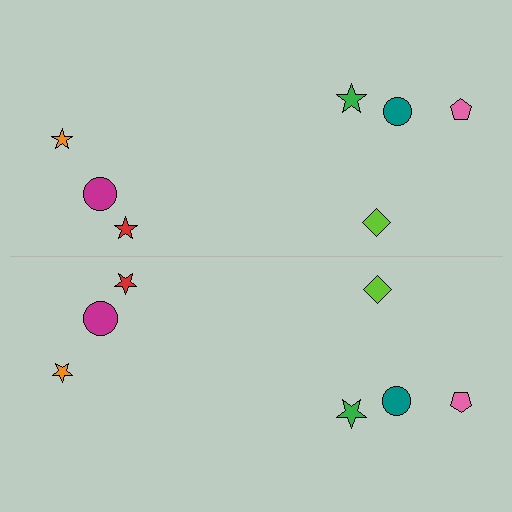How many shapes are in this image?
There are 14 shapes in this image.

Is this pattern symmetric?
Yes, this pattern has bilateral (reflection) symmetry.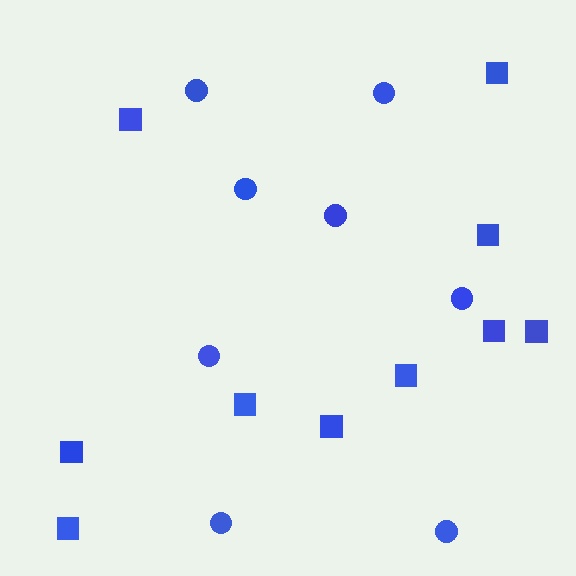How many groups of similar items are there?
There are 2 groups: one group of circles (8) and one group of squares (10).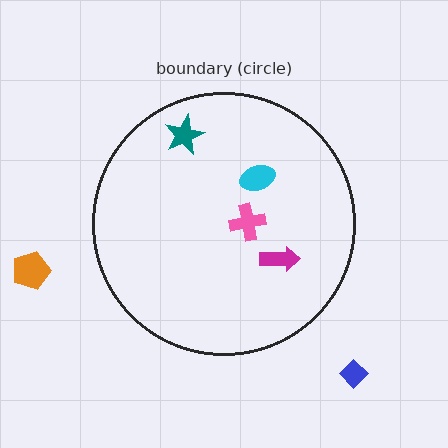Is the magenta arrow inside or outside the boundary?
Inside.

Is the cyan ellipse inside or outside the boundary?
Inside.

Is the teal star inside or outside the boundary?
Inside.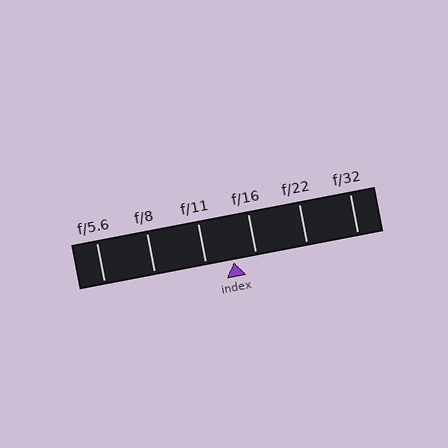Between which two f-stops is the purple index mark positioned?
The index mark is between f/11 and f/16.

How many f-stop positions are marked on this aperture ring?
There are 6 f-stop positions marked.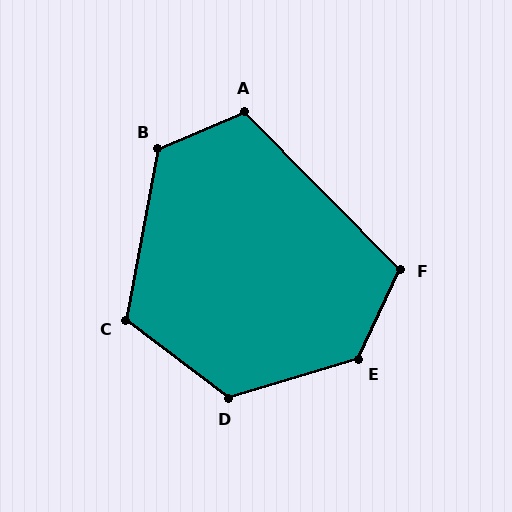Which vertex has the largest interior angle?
E, at approximately 132 degrees.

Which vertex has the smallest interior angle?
F, at approximately 110 degrees.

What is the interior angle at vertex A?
Approximately 111 degrees (obtuse).